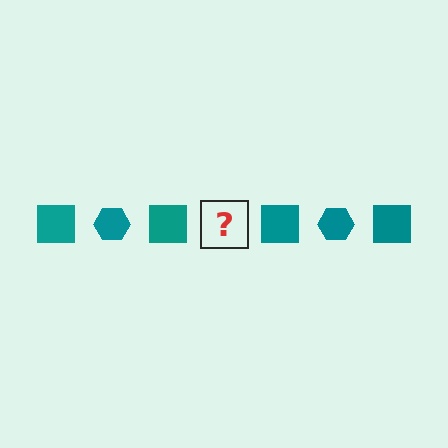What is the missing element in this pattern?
The missing element is a teal hexagon.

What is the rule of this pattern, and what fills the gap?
The rule is that the pattern cycles through square, hexagon shapes in teal. The gap should be filled with a teal hexagon.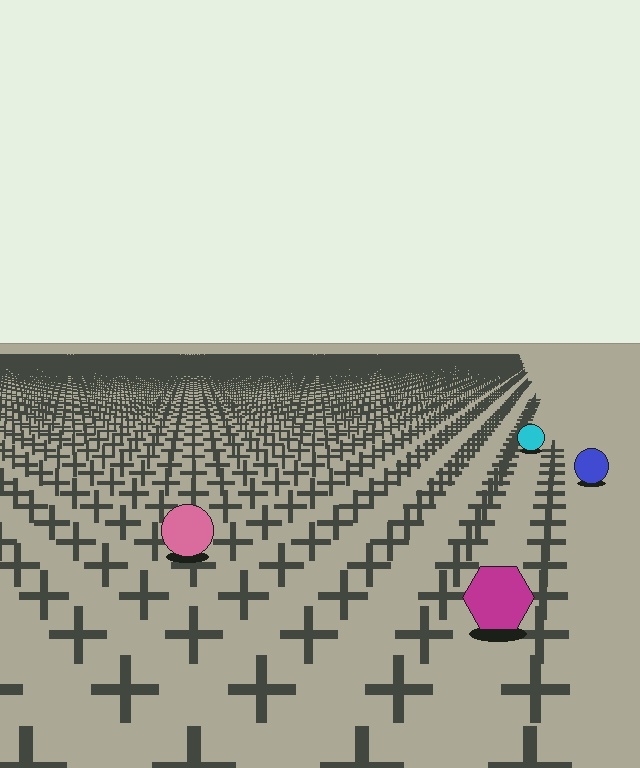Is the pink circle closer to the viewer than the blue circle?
Yes. The pink circle is closer — you can tell from the texture gradient: the ground texture is coarser near it.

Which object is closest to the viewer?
The magenta hexagon is closest. The texture marks near it are larger and more spread out.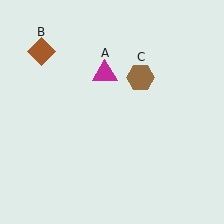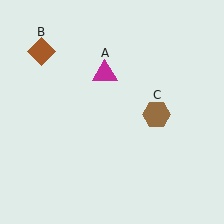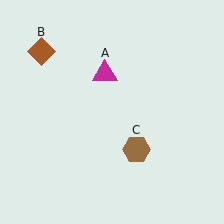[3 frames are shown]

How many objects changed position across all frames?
1 object changed position: brown hexagon (object C).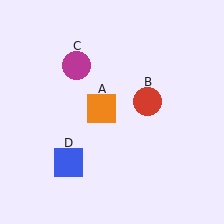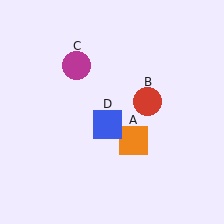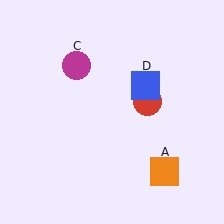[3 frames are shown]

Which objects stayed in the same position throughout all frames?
Red circle (object B) and magenta circle (object C) remained stationary.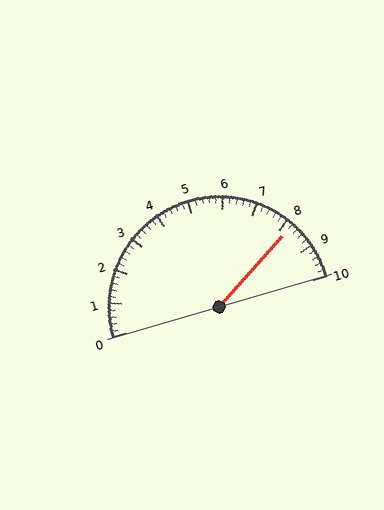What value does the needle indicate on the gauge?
The needle indicates approximately 8.2.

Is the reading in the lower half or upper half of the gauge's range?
The reading is in the upper half of the range (0 to 10).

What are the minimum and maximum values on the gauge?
The gauge ranges from 0 to 10.